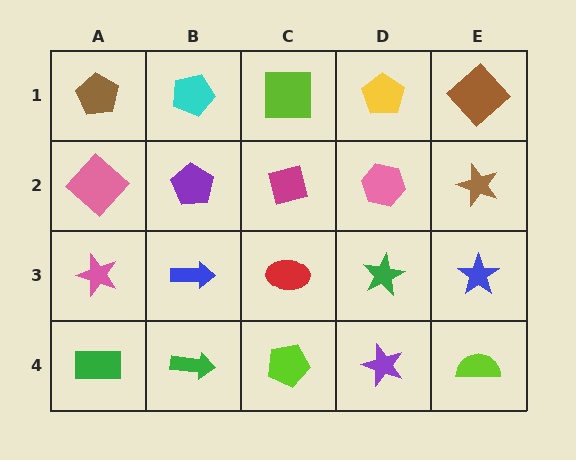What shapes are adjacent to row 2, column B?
A cyan pentagon (row 1, column B), a blue arrow (row 3, column B), a pink diamond (row 2, column A), a magenta square (row 2, column C).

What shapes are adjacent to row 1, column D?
A pink hexagon (row 2, column D), a lime square (row 1, column C), a brown diamond (row 1, column E).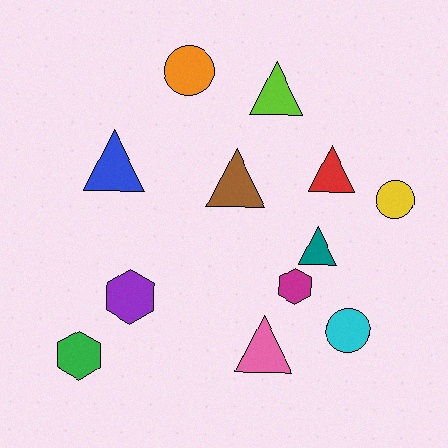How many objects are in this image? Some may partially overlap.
There are 12 objects.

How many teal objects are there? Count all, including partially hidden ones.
There is 1 teal object.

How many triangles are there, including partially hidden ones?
There are 6 triangles.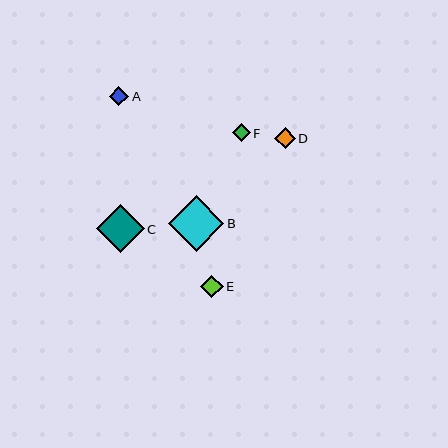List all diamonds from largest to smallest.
From largest to smallest: B, C, E, D, A, F.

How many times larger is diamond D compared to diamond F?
Diamond D is approximately 1.2 times the size of diamond F.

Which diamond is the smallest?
Diamond F is the smallest with a size of approximately 17 pixels.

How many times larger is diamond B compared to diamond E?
Diamond B is approximately 2.5 times the size of diamond E.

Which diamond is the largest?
Diamond B is the largest with a size of approximately 55 pixels.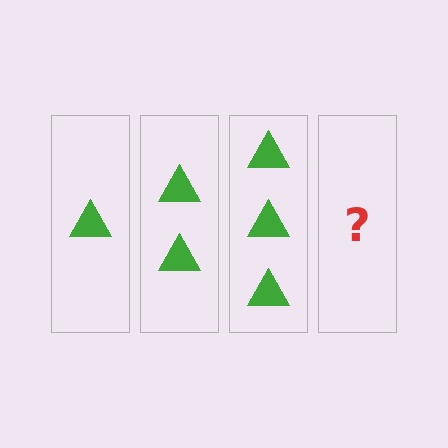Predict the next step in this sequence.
The next step is 4 triangles.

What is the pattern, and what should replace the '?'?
The pattern is that each step adds one more triangle. The '?' should be 4 triangles.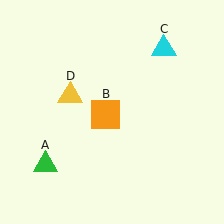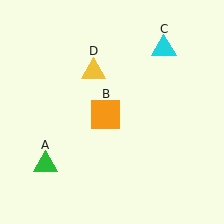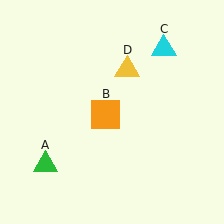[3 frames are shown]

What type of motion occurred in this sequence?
The yellow triangle (object D) rotated clockwise around the center of the scene.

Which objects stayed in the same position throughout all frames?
Green triangle (object A) and orange square (object B) and cyan triangle (object C) remained stationary.